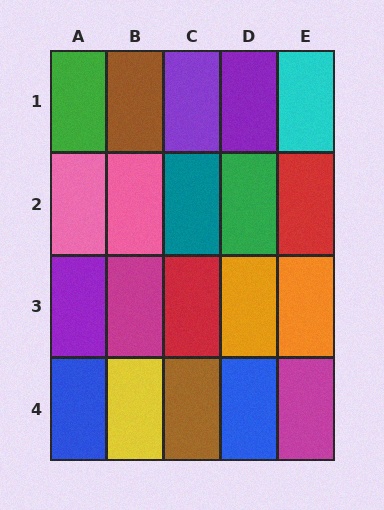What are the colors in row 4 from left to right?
Blue, yellow, brown, blue, magenta.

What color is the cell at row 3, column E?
Orange.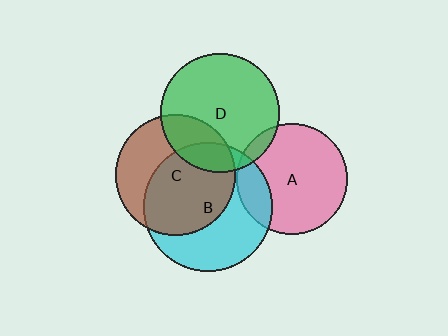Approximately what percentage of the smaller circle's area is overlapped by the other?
Approximately 15%.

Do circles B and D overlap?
Yes.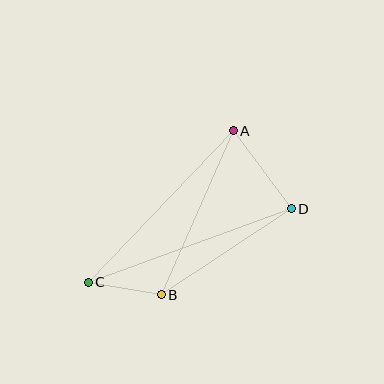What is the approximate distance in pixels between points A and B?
The distance between A and B is approximately 179 pixels.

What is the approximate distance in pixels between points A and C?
The distance between A and C is approximately 210 pixels.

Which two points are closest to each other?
Points B and C are closest to each other.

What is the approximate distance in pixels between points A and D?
The distance between A and D is approximately 97 pixels.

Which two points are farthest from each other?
Points C and D are farthest from each other.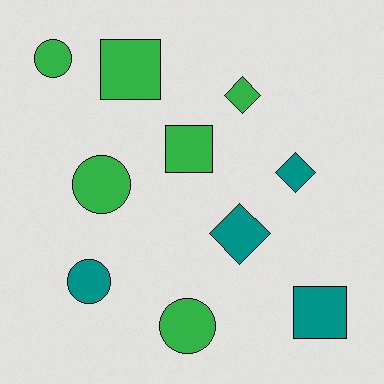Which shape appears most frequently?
Circle, with 4 objects.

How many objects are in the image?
There are 10 objects.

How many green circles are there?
There are 3 green circles.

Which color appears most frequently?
Green, with 6 objects.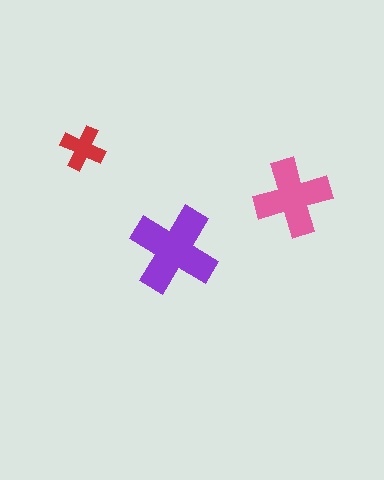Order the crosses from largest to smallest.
the purple one, the pink one, the red one.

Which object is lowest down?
The purple cross is bottommost.